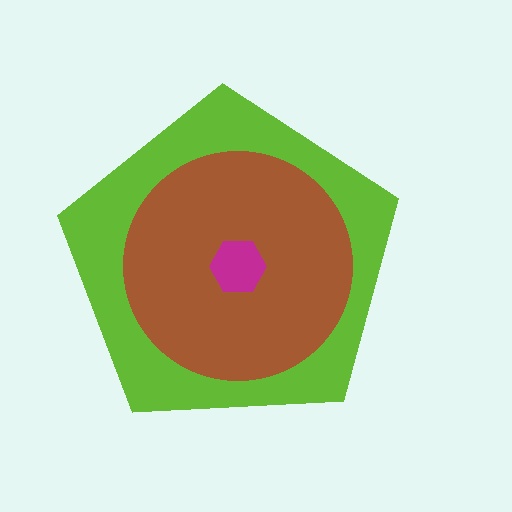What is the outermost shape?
The lime pentagon.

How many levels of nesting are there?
3.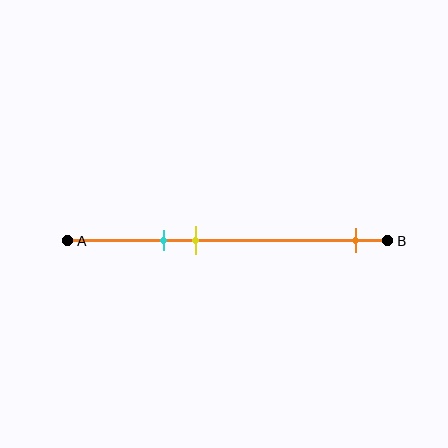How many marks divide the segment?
There are 3 marks dividing the segment.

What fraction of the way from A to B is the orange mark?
The orange mark is approximately 90% (0.9) of the way from A to B.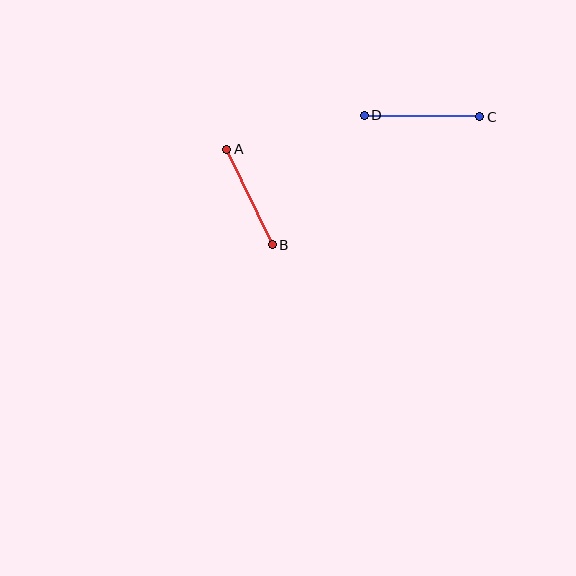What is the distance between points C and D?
The distance is approximately 116 pixels.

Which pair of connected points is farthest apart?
Points C and D are farthest apart.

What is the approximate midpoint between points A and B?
The midpoint is at approximately (249, 197) pixels.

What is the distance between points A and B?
The distance is approximately 106 pixels.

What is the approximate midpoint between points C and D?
The midpoint is at approximately (422, 116) pixels.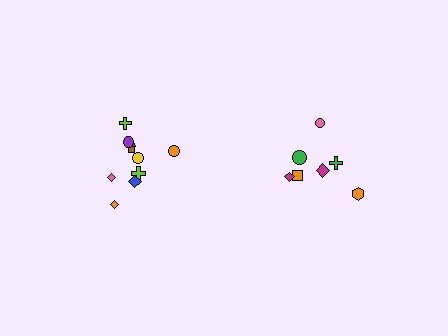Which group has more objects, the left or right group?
The left group.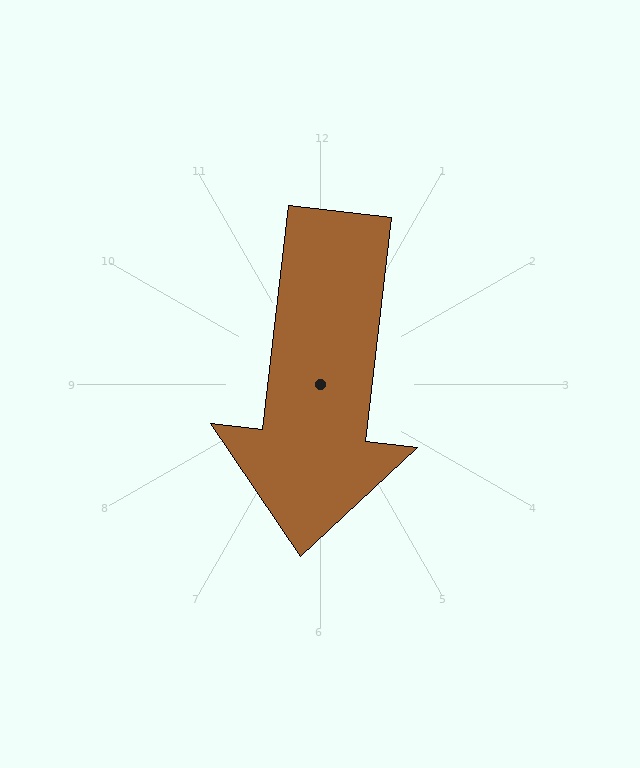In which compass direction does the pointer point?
South.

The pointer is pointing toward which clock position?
Roughly 6 o'clock.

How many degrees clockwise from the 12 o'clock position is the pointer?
Approximately 187 degrees.